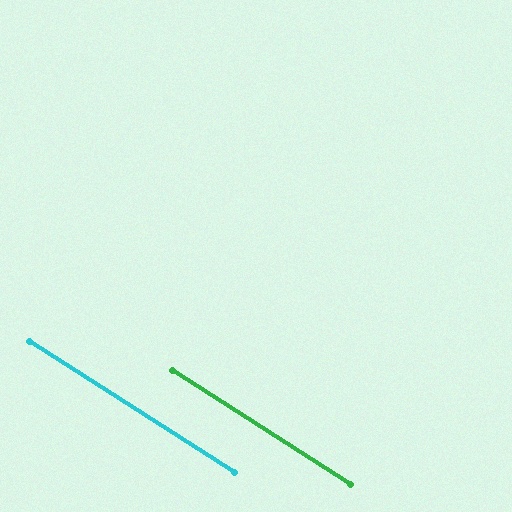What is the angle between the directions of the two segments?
Approximately 0 degrees.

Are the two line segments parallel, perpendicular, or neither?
Parallel — their directions differ by only 0.2°.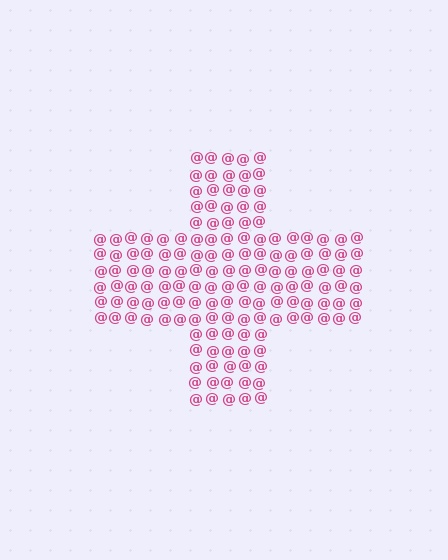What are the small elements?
The small elements are at signs.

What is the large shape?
The large shape is a cross.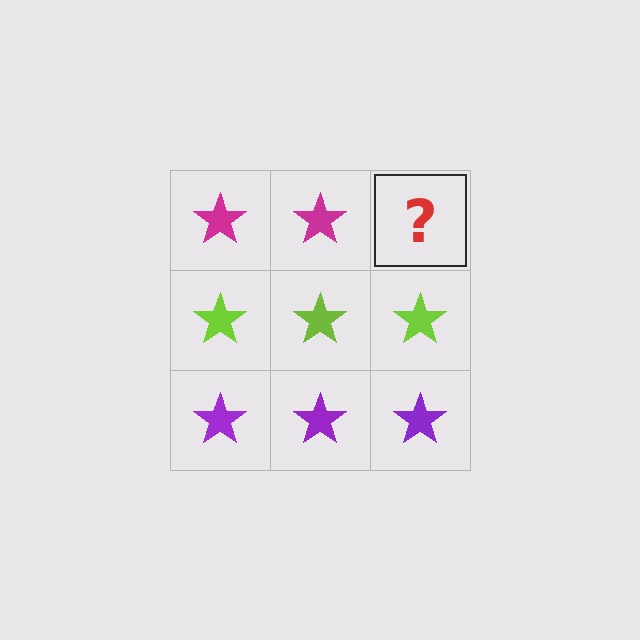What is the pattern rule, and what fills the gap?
The rule is that each row has a consistent color. The gap should be filled with a magenta star.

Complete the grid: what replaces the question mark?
The question mark should be replaced with a magenta star.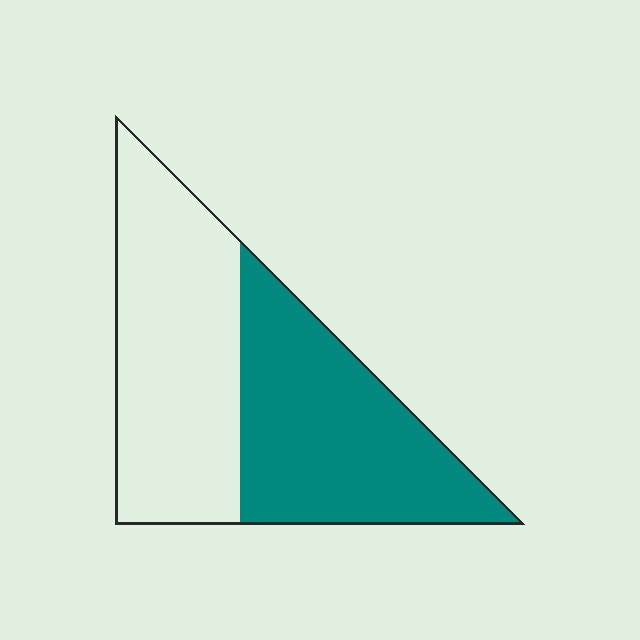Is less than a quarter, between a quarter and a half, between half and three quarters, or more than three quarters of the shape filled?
Between a quarter and a half.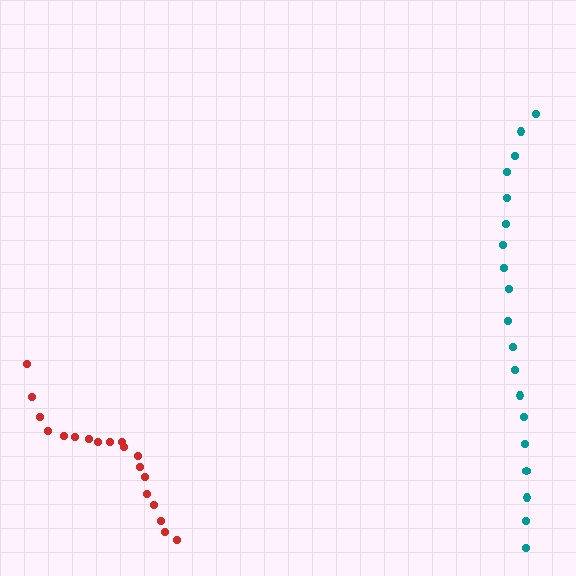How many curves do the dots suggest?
There are 2 distinct paths.